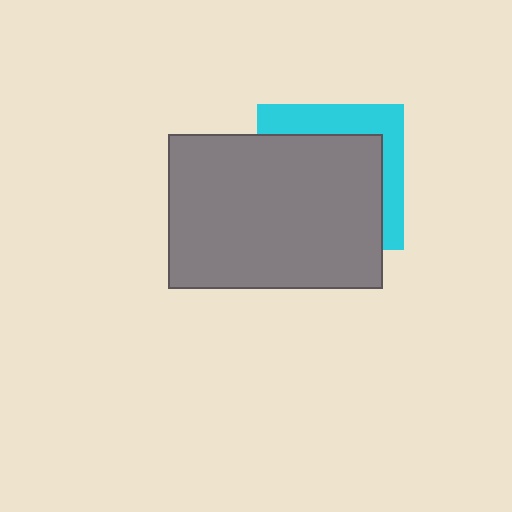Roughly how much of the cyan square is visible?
A small part of it is visible (roughly 31%).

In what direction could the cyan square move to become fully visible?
The cyan square could move toward the upper-right. That would shift it out from behind the gray rectangle entirely.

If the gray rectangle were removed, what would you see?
You would see the complete cyan square.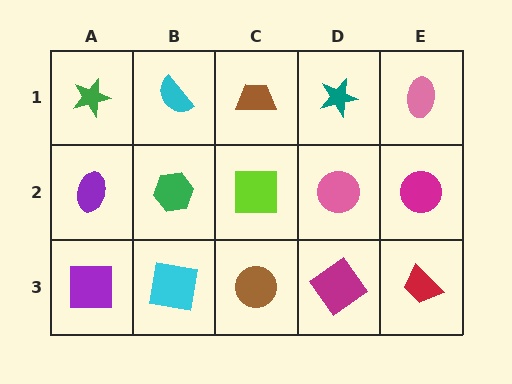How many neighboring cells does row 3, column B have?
3.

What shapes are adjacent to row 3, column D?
A pink circle (row 2, column D), a brown circle (row 3, column C), a red trapezoid (row 3, column E).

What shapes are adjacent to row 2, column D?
A teal star (row 1, column D), a magenta diamond (row 3, column D), a lime square (row 2, column C), a magenta circle (row 2, column E).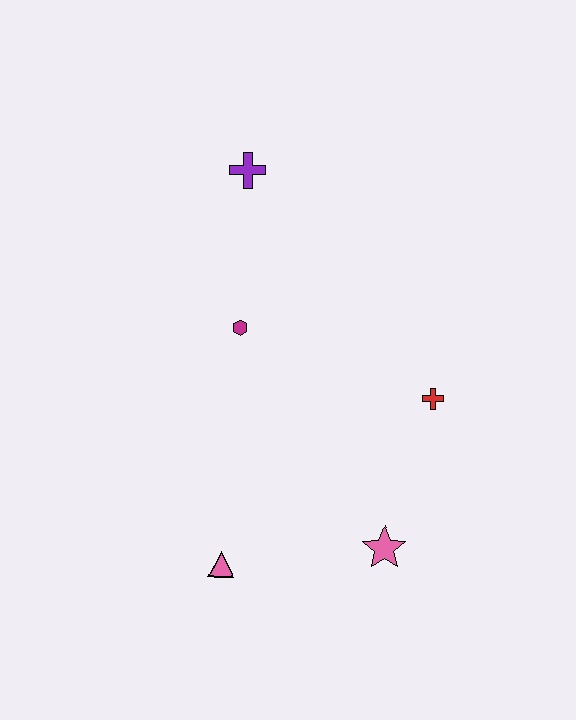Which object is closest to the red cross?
The pink star is closest to the red cross.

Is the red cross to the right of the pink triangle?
Yes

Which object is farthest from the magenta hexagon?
The pink star is farthest from the magenta hexagon.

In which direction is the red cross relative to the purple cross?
The red cross is below the purple cross.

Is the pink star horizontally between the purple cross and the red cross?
Yes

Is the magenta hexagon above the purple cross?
No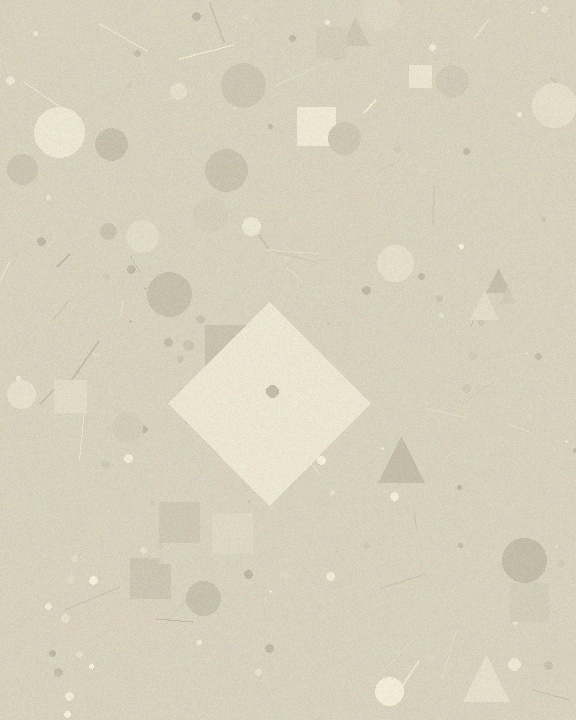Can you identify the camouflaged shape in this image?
The camouflaged shape is a diamond.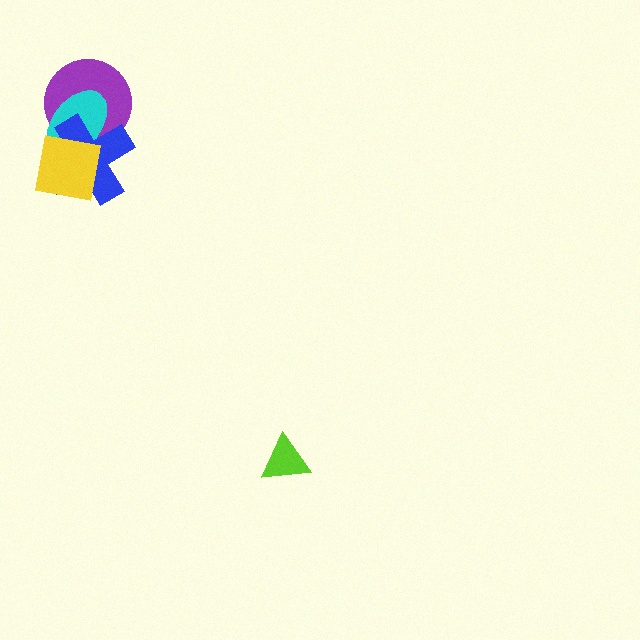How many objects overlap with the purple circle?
2 objects overlap with the purple circle.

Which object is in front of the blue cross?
The yellow square is in front of the blue cross.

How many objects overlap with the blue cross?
3 objects overlap with the blue cross.